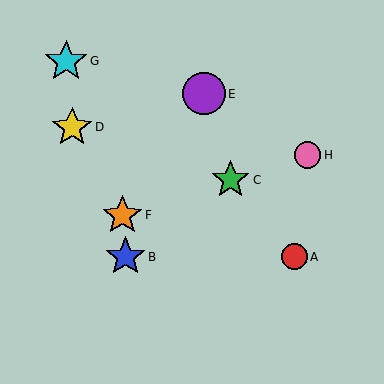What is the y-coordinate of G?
Object G is at y≈61.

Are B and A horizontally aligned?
Yes, both are at y≈257.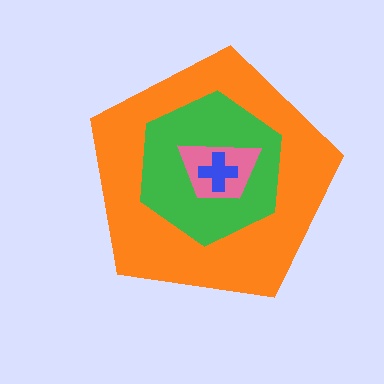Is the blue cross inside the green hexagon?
Yes.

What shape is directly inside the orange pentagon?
The green hexagon.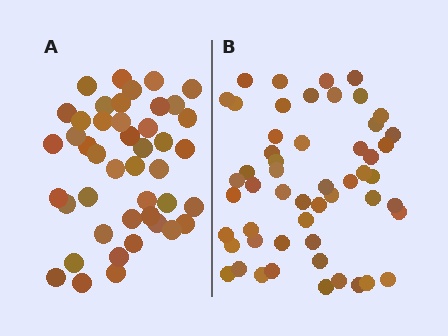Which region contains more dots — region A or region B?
Region B (the right region) has more dots.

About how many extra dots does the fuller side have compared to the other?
Region B has roughly 8 or so more dots than region A.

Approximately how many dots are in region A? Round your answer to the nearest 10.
About 40 dots. (The exact count is 44, which rounds to 40.)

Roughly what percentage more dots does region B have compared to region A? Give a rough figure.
About 20% more.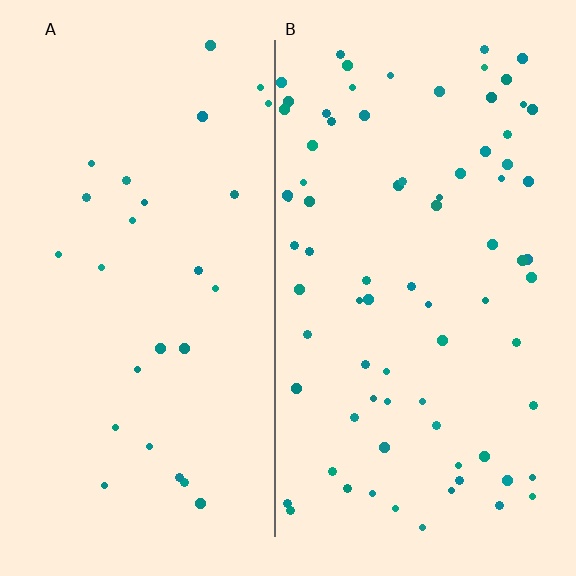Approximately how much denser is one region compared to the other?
Approximately 2.9× — region B over region A.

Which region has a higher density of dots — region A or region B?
B (the right).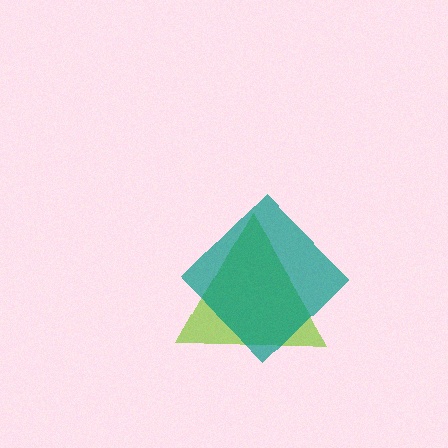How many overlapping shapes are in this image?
There are 2 overlapping shapes in the image.